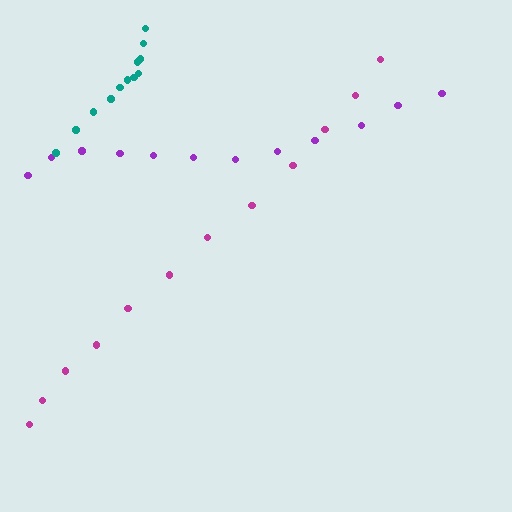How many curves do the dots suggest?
There are 3 distinct paths.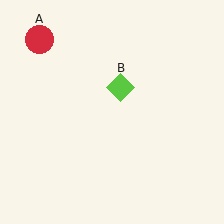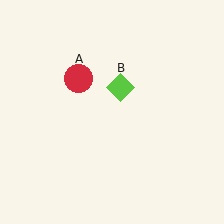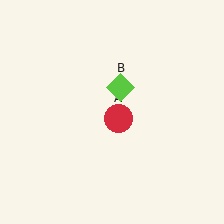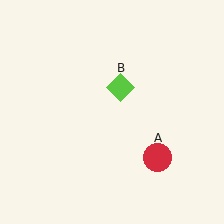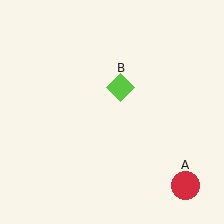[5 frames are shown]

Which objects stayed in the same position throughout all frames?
Lime diamond (object B) remained stationary.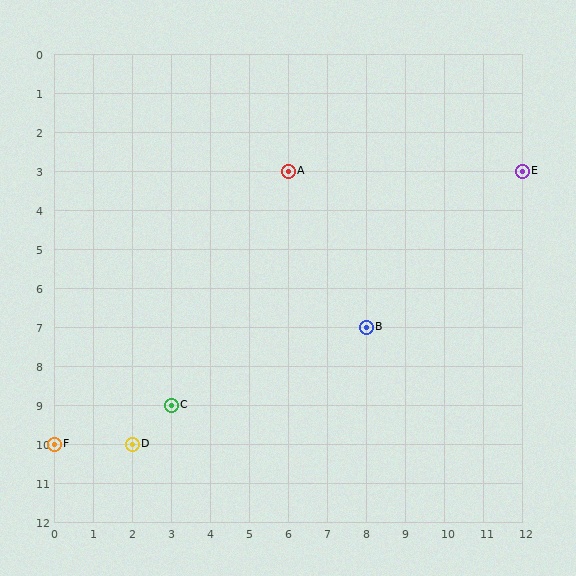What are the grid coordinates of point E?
Point E is at grid coordinates (12, 3).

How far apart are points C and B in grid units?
Points C and B are 5 columns and 2 rows apart (about 5.4 grid units diagonally).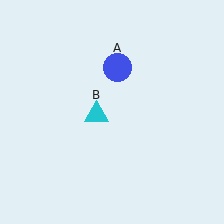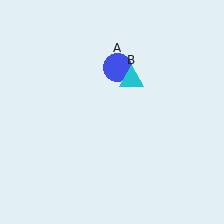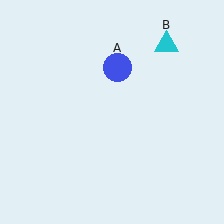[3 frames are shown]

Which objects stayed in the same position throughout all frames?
Blue circle (object A) remained stationary.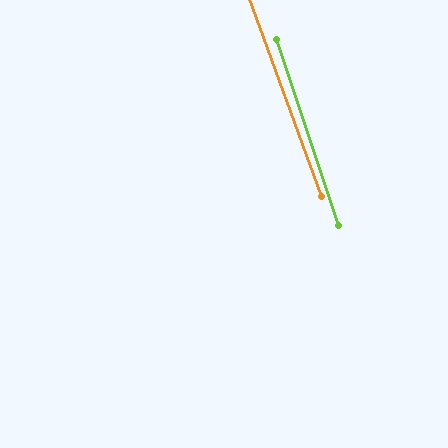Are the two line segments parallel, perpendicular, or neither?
Parallel — their directions differ by only 1.5°.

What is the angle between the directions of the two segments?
Approximately 1 degree.